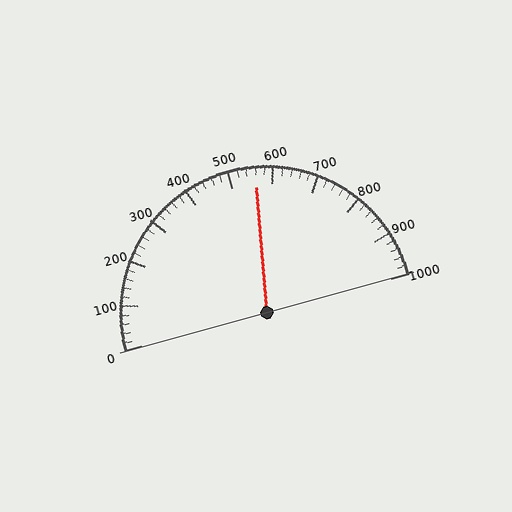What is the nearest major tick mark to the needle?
The nearest major tick mark is 600.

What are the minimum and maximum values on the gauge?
The gauge ranges from 0 to 1000.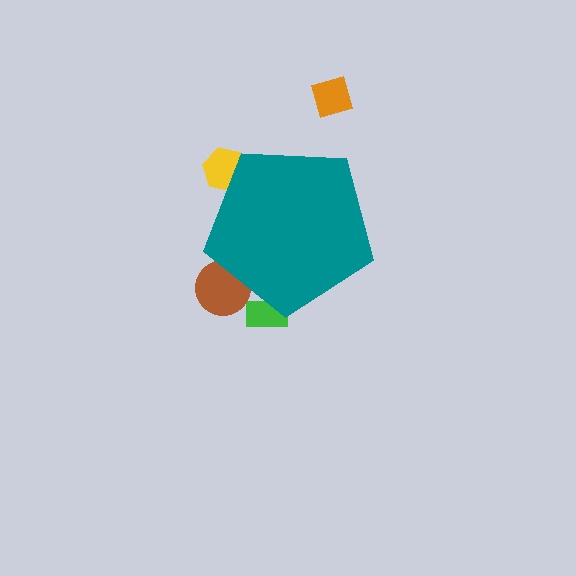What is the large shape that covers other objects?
A teal pentagon.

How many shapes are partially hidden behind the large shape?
3 shapes are partially hidden.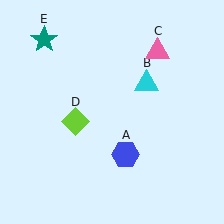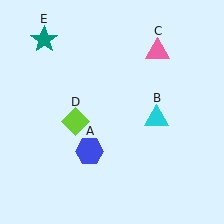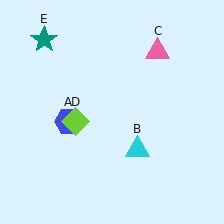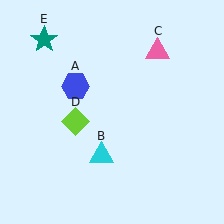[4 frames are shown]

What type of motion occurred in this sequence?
The blue hexagon (object A), cyan triangle (object B) rotated clockwise around the center of the scene.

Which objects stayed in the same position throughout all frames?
Pink triangle (object C) and lime diamond (object D) and teal star (object E) remained stationary.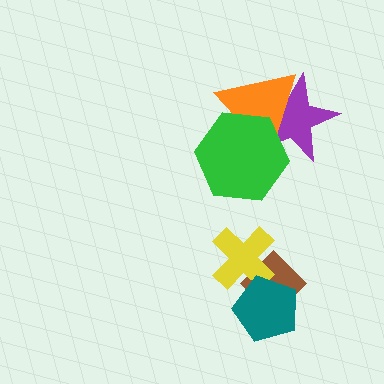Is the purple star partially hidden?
Yes, it is partially covered by another shape.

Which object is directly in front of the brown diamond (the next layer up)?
The yellow cross is directly in front of the brown diamond.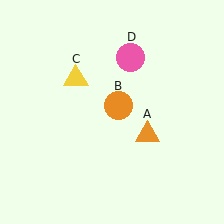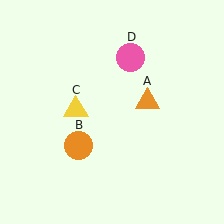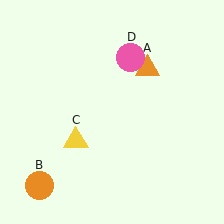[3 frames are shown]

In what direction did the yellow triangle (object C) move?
The yellow triangle (object C) moved down.